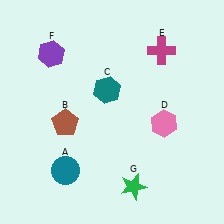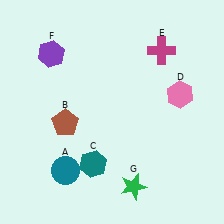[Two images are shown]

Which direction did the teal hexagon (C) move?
The teal hexagon (C) moved down.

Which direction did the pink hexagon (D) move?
The pink hexagon (D) moved up.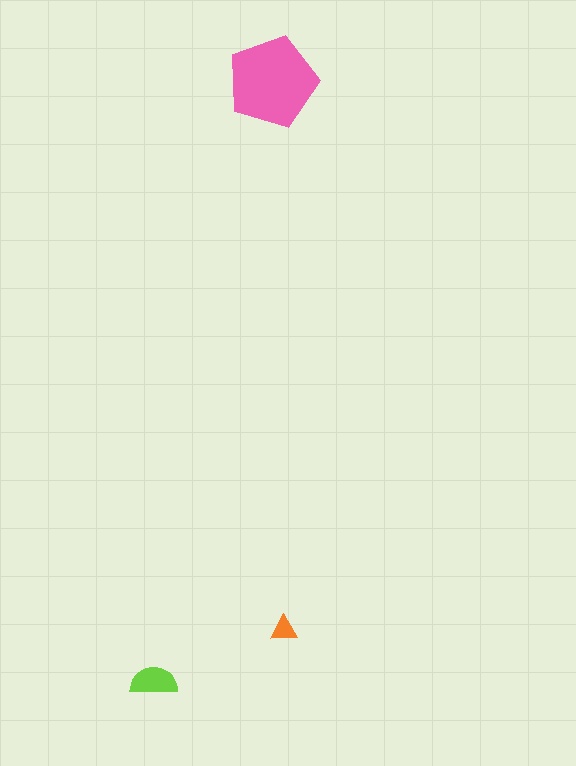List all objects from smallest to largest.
The orange triangle, the lime semicircle, the pink pentagon.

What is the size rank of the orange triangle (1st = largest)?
3rd.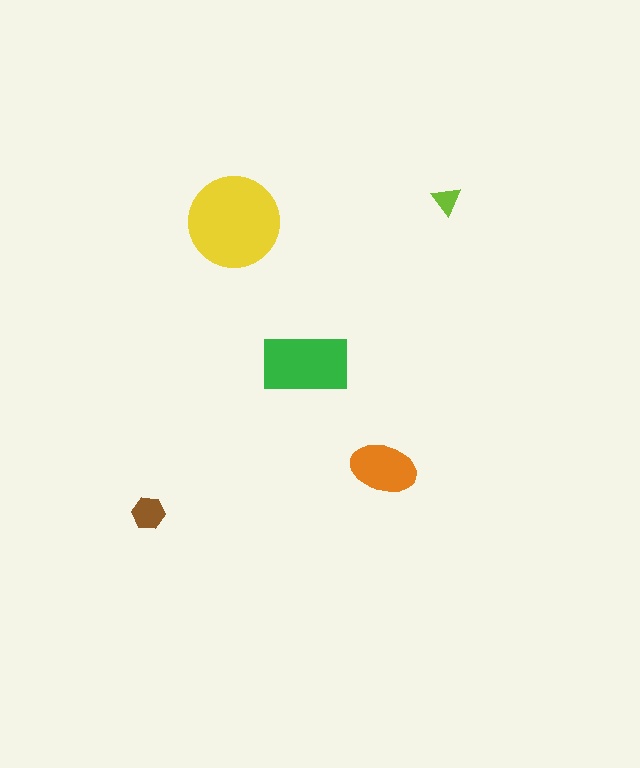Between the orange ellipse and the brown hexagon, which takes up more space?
The orange ellipse.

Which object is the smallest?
The lime triangle.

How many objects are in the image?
There are 5 objects in the image.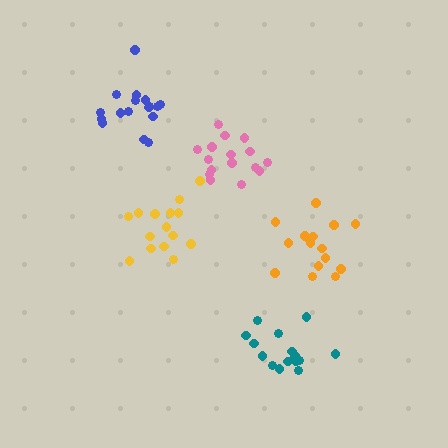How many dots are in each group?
Group 1: 17 dots, Group 2: 16 dots, Group 3: 15 dots, Group 4: 15 dots, Group 5: 16 dots (79 total).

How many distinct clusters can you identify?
There are 5 distinct clusters.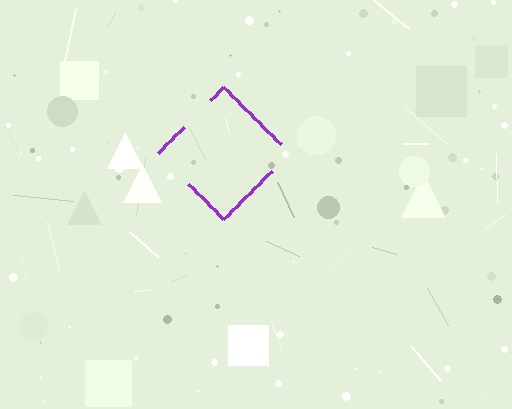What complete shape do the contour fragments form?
The contour fragments form a diamond.